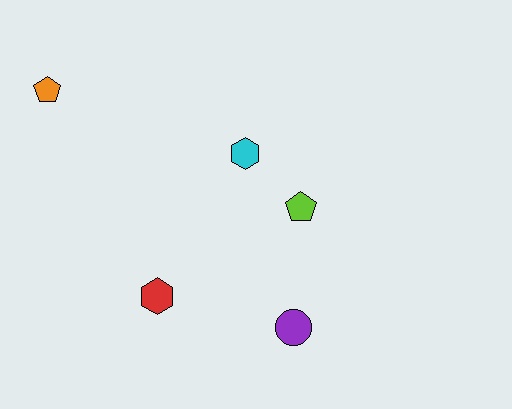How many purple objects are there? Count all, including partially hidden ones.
There is 1 purple object.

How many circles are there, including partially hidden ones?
There is 1 circle.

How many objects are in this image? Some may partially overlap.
There are 5 objects.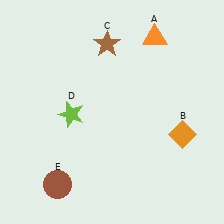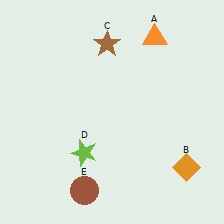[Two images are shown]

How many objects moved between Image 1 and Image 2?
3 objects moved between the two images.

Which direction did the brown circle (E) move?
The brown circle (E) moved right.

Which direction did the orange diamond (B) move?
The orange diamond (B) moved down.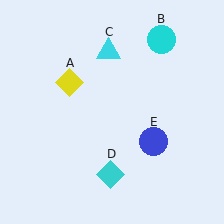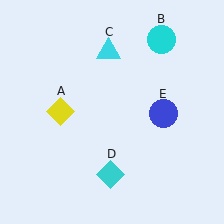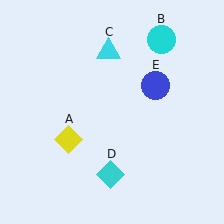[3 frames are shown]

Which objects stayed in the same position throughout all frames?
Cyan circle (object B) and cyan triangle (object C) and cyan diamond (object D) remained stationary.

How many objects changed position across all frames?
2 objects changed position: yellow diamond (object A), blue circle (object E).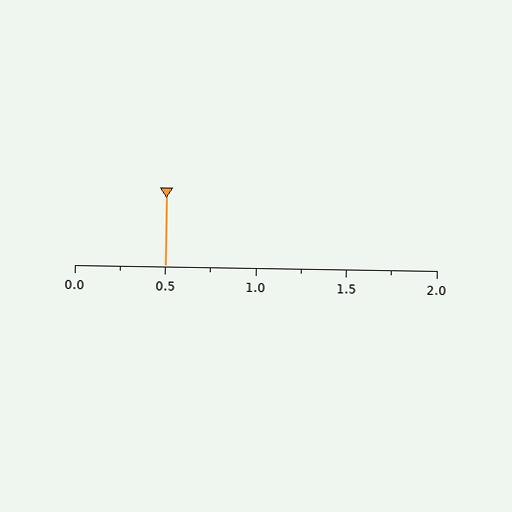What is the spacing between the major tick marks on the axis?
The major ticks are spaced 0.5 apart.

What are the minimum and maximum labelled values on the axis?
The axis runs from 0.0 to 2.0.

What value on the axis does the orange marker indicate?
The marker indicates approximately 0.5.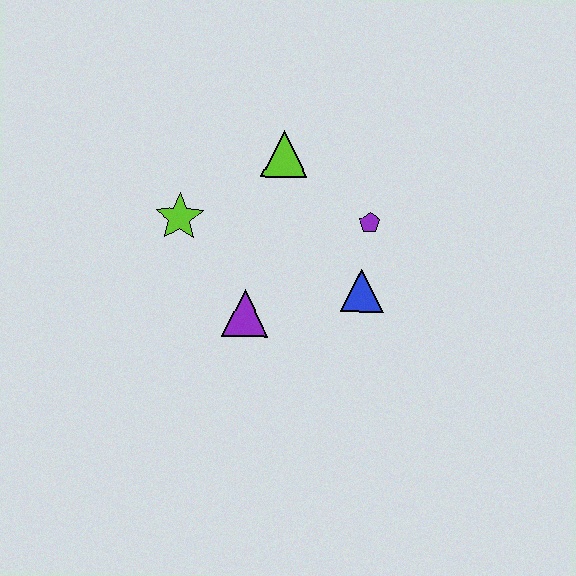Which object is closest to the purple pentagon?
The blue triangle is closest to the purple pentagon.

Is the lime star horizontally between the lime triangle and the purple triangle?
No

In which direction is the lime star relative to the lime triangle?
The lime star is to the left of the lime triangle.